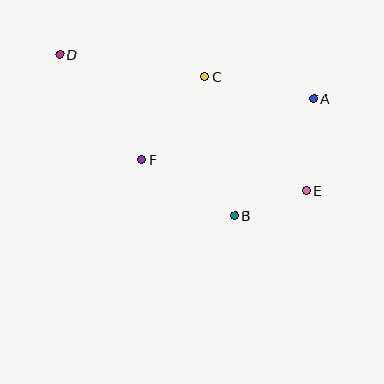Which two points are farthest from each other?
Points D and E are farthest from each other.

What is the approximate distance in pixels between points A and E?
The distance between A and E is approximately 92 pixels.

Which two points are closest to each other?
Points B and E are closest to each other.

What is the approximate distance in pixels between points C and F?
The distance between C and F is approximately 104 pixels.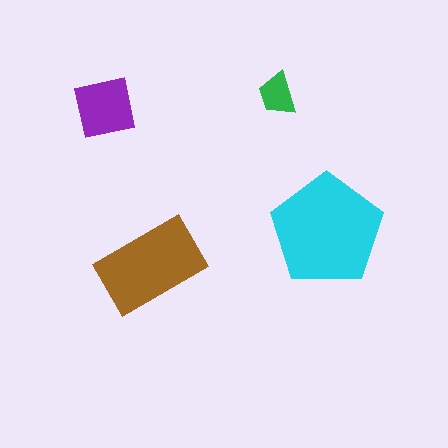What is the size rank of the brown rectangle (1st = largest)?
2nd.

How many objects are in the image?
There are 4 objects in the image.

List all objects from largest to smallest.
The cyan pentagon, the brown rectangle, the purple square, the green trapezoid.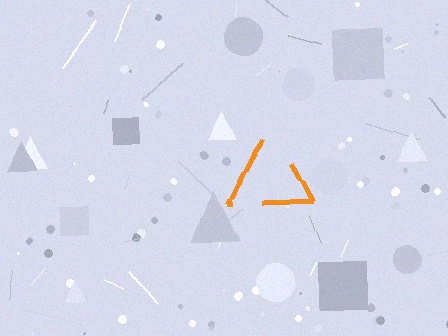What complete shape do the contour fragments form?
The contour fragments form a triangle.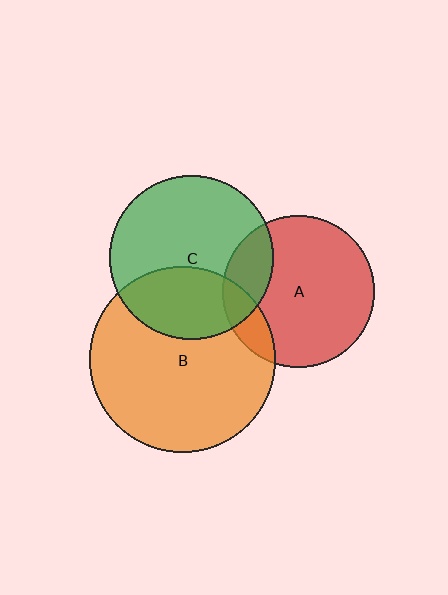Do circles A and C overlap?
Yes.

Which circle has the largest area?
Circle B (orange).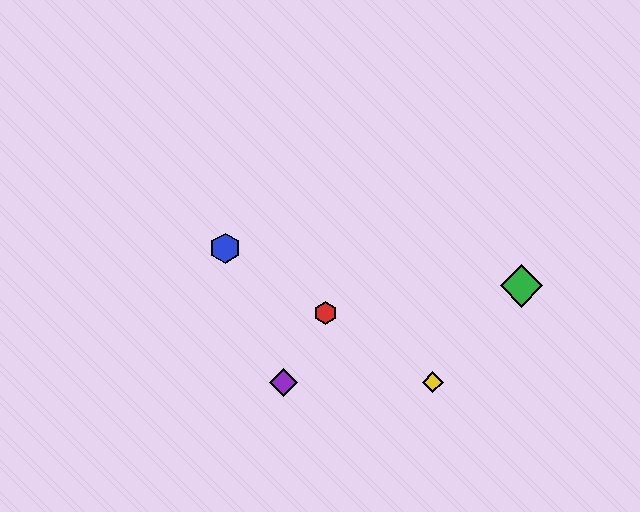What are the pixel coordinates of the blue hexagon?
The blue hexagon is at (225, 248).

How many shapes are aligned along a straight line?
3 shapes (the red hexagon, the blue hexagon, the yellow diamond) are aligned along a straight line.